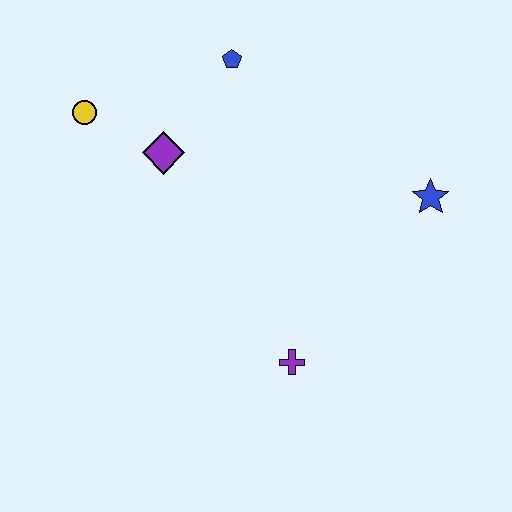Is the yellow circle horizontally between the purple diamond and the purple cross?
No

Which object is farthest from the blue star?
The yellow circle is farthest from the blue star.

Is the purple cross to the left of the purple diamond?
No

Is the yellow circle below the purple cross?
No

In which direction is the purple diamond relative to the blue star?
The purple diamond is to the left of the blue star.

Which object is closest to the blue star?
The purple cross is closest to the blue star.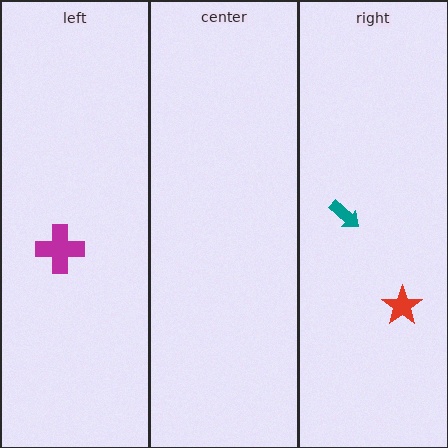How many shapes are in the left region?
1.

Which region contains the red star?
The right region.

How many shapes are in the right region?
2.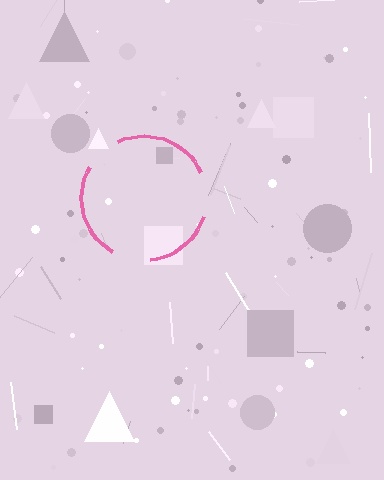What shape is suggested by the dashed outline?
The dashed outline suggests a circle.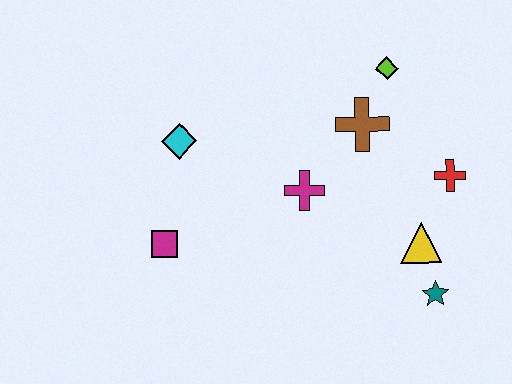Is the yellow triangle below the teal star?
No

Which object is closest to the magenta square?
The cyan diamond is closest to the magenta square.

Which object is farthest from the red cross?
The magenta square is farthest from the red cross.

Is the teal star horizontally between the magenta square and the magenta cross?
No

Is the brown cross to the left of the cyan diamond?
No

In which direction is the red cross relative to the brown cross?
The red cross is to the right of the brown cross.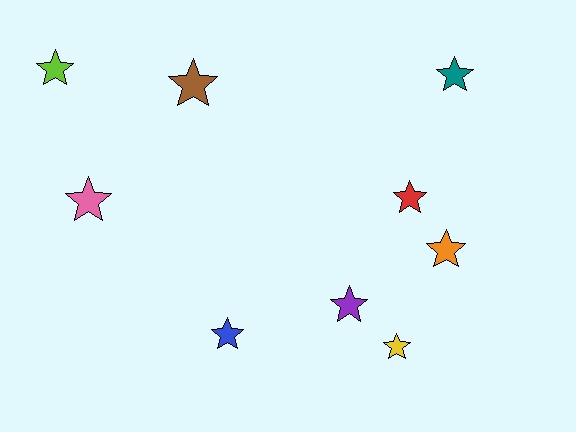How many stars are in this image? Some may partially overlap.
There are 9 stars.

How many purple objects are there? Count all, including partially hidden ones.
There is 1 purple object.